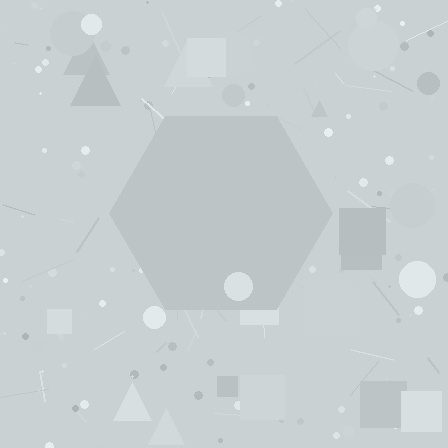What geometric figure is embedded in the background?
A hexagon is embedded in the background.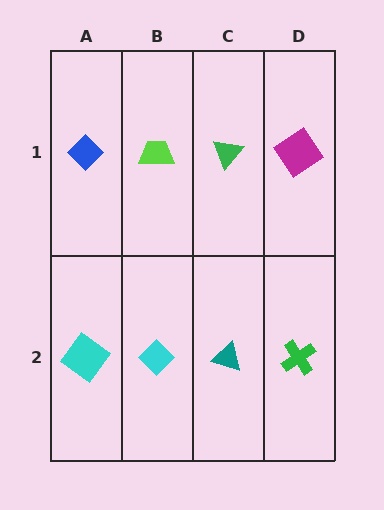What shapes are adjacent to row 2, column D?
A magenta diamond (row 1, column D), a teal triangle (row 2, column C).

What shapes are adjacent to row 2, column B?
A lime trapezoid (row 1, column B), a cyan diamond (row 2, column A), a teal triangle (row 2, column C).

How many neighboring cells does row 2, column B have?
3.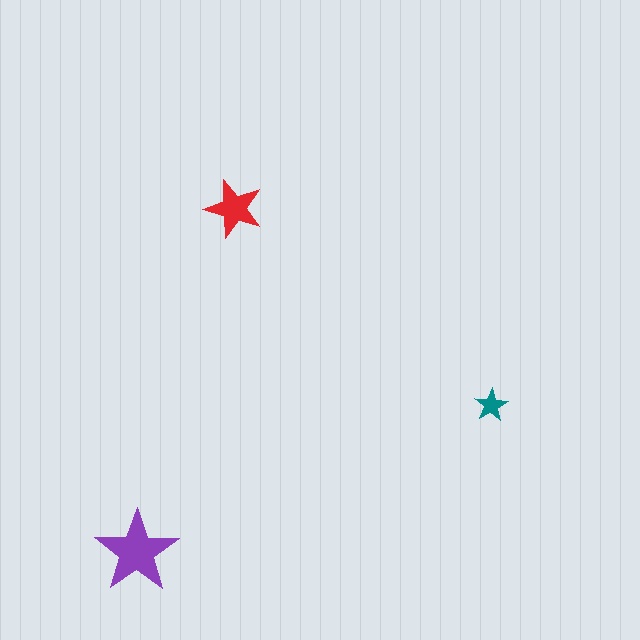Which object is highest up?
The red star is topmost.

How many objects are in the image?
There are 3 objects in the image.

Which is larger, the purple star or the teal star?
The purple one.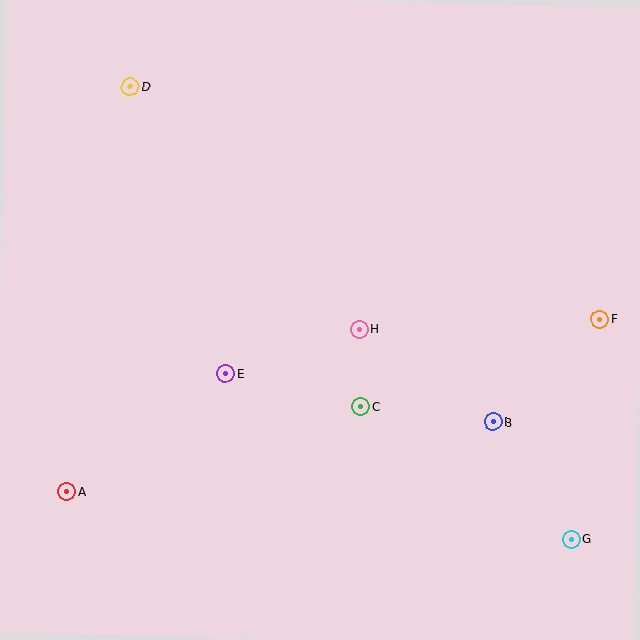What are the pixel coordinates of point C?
Point C is at (360, 407).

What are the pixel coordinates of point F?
Point F is at (600, 319).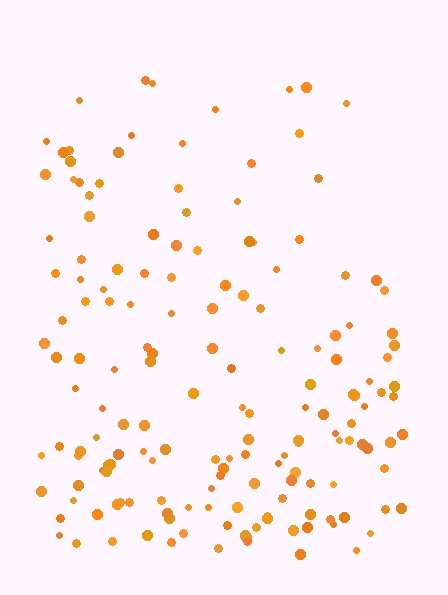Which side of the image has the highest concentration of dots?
The bottom.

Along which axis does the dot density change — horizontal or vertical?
Vertical.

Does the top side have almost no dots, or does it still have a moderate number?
Still a moderate number, just noticeably fewer than the bottom.